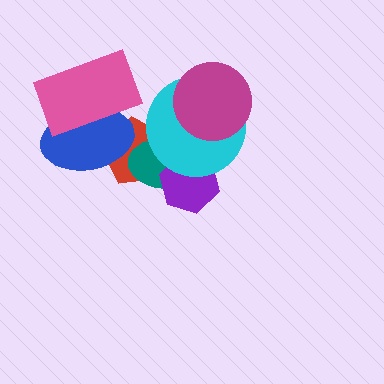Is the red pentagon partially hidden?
Yes, it is partially covered by another shape.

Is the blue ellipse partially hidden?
Yes, it is partially covered by another shape.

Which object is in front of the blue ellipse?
The pink rectangle is in front of the blue ellipse.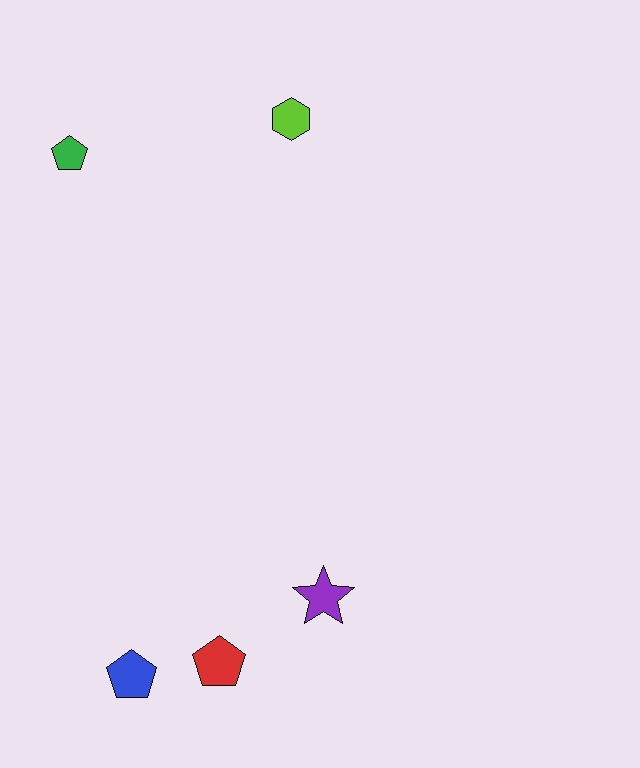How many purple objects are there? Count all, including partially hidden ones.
There is 1 purple object.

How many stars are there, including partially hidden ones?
There is 1 star.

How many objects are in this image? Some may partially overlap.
There are 5 objects.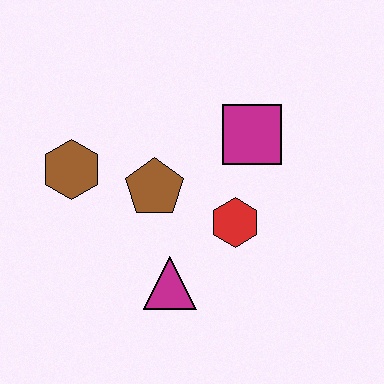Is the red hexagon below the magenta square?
Yes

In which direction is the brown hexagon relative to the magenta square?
The brown hexagon is to the left of the magenta square.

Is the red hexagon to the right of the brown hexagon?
Yes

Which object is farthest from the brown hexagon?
The magenta square is farthest from the brown hexagon.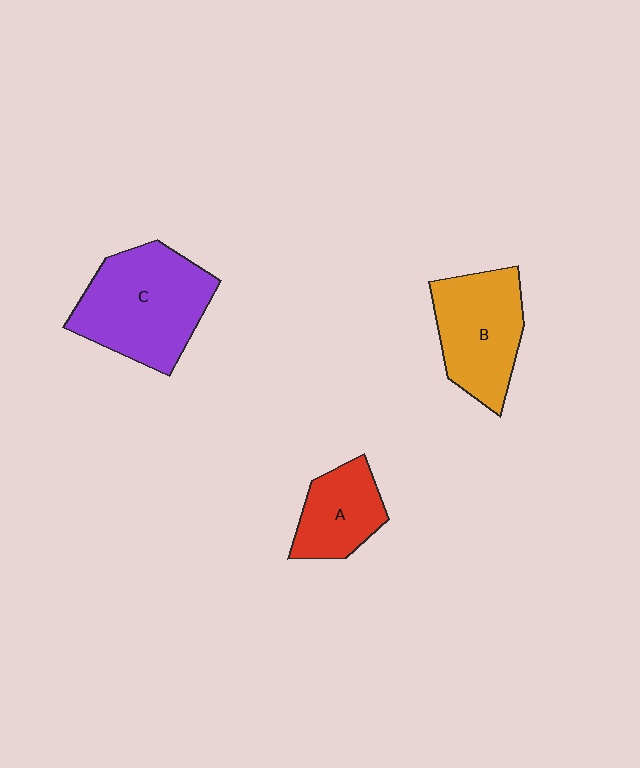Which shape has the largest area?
Shape C (purple).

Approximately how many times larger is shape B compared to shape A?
Approximately 1.5 times.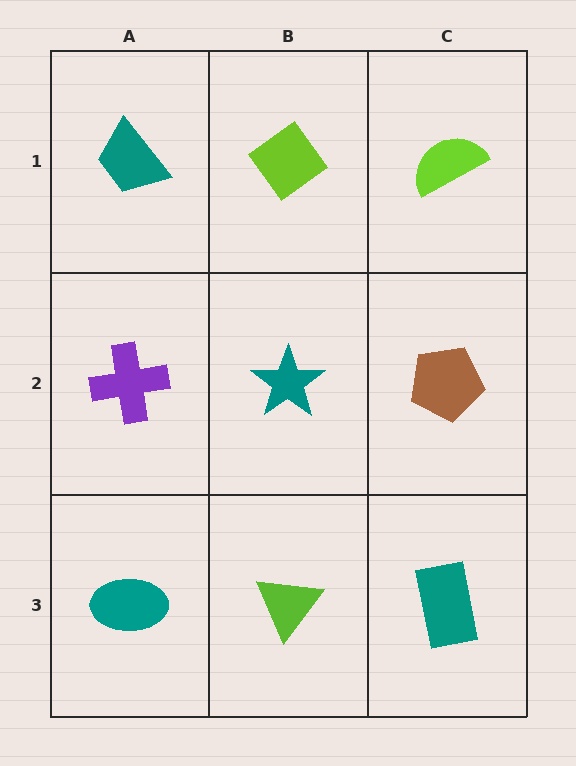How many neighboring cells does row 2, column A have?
3.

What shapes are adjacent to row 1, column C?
A brown pentagon (row 2, column C), a lime diamond (row 1, column B).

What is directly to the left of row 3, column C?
A lime triangle.